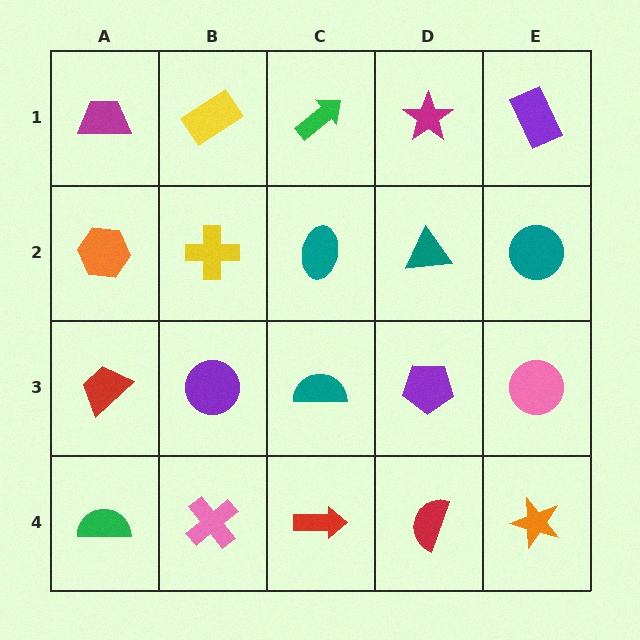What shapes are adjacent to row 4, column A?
A red trapezoid (row 3, column A), a pink cross (row 4, column B).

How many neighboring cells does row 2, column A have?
3.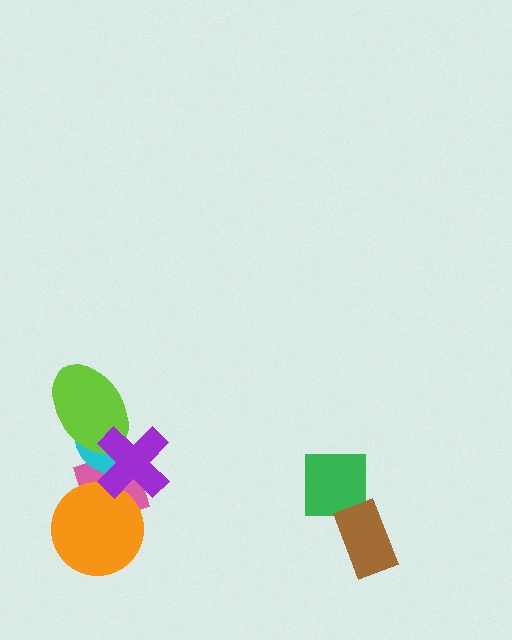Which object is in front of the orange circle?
The purple cross is in front of the orange circle.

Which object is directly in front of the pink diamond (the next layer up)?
The orange circle is directly in front of the pink diamond.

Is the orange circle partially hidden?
Yes, it is partially covered by another shape.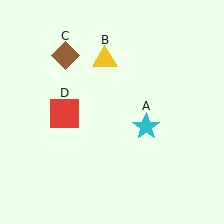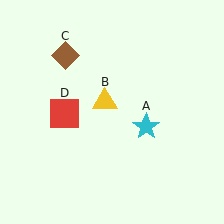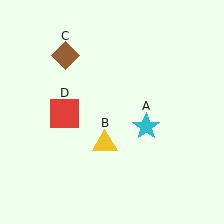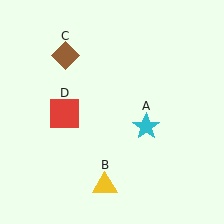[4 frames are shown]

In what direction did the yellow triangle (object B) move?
The yellow triangle (object B) moved down.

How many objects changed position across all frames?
1 object changed position: yellow triangle (object B).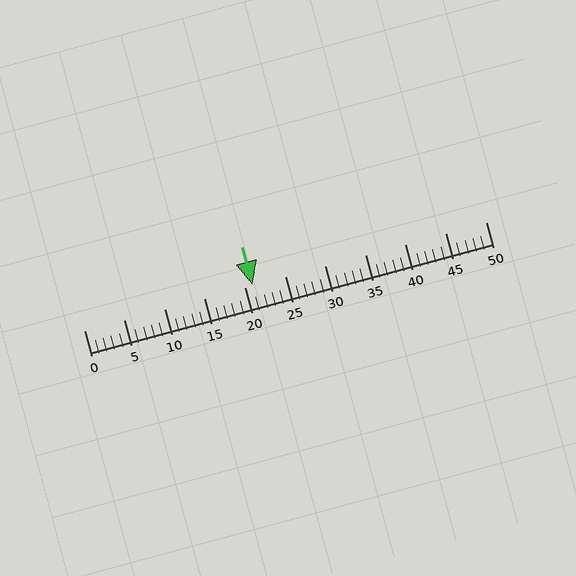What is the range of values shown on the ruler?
The ruler shows values from 0 to 50.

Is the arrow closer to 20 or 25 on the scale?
The arrow is closer to 20.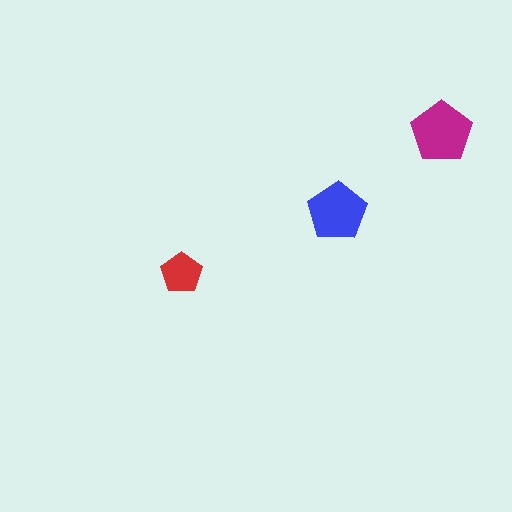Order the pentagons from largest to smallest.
the magenta one, the blue one, the red one.